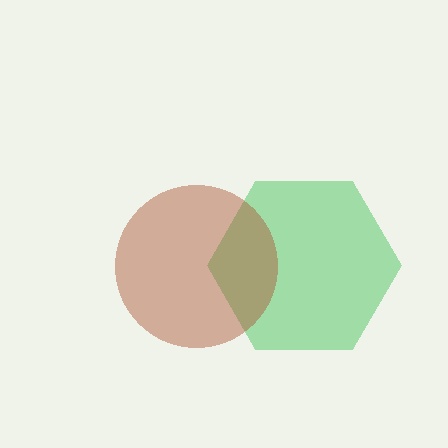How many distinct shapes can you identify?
There are 2 distinct shapes: a green hexagon, a brown circle.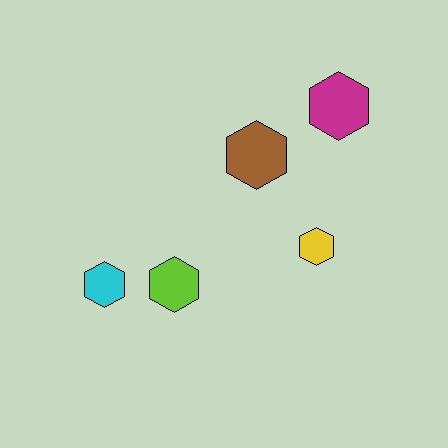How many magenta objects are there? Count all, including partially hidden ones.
There is 1 magenta object.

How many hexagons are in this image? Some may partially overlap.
There are 5 hexagons.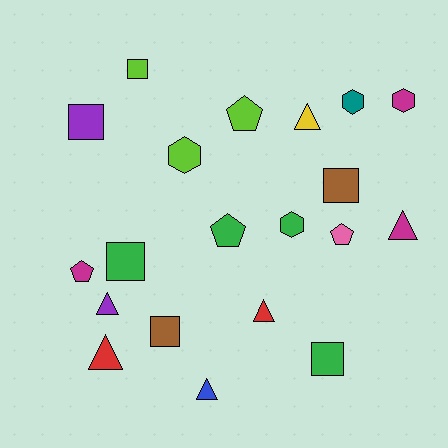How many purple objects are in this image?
There are 2 purple objects.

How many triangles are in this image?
There are 6 triangles.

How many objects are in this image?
There are 20 objects.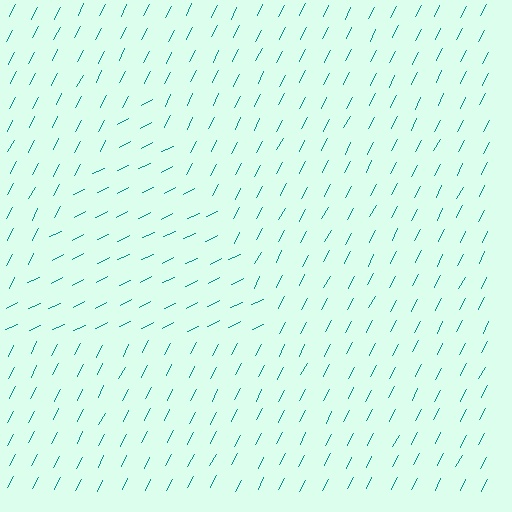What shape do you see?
I see a triangle.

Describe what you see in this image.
The image is filled with small teal line segments. A triangle region in the image has lines oriented differently from the surrounding lines, creating a visible texture boundary.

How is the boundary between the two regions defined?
The boundary is defined purely by a change in line orientation (approximately 38 degrees difference). All lines are the same color and thickness.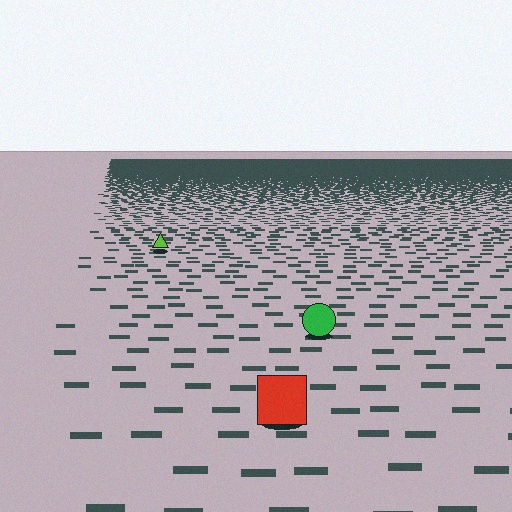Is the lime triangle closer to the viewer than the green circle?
No. The green circle is closer — you can tell from the texture gradient: the ground texture is coarser near it.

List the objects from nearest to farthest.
From nearest to farthest: the red square, the green circle, the lime triangle.